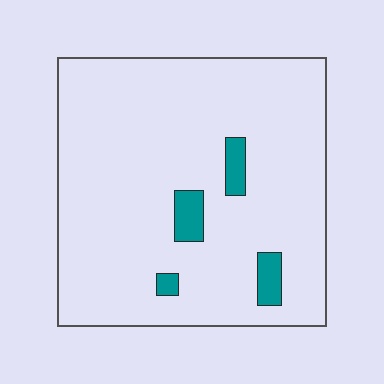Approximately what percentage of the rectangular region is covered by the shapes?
Approximately 5%.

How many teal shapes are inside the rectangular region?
4.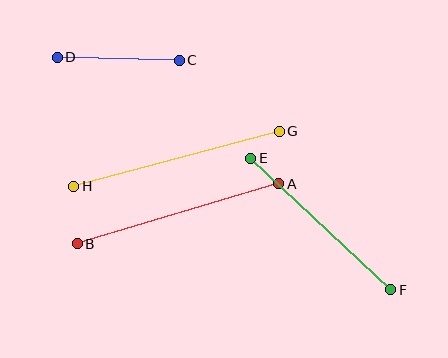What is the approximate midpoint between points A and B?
The midpoint is at approximately (178, 214) pixels.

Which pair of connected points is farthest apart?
Points G and H are farthest apart.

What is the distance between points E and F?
The distance is approximately 192 pixels.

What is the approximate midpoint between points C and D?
The midpoint is at approximately (118, 59) pixels.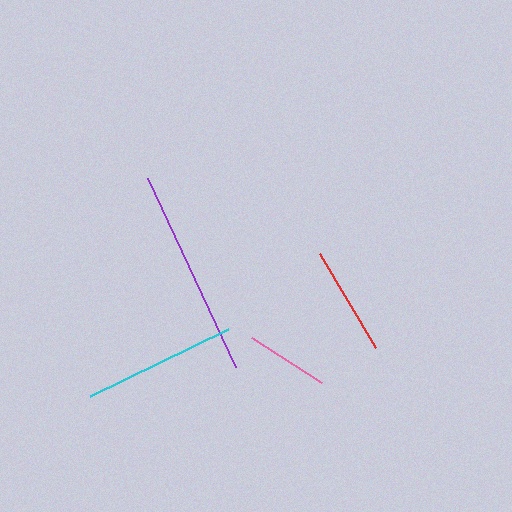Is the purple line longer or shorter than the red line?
The purple line is longer than the red line.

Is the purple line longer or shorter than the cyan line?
The purple line is longer than the cyan line.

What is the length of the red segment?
The red segment is approximately 110 pixels long.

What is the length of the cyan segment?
The cyan segment is approximately 153 pixels long.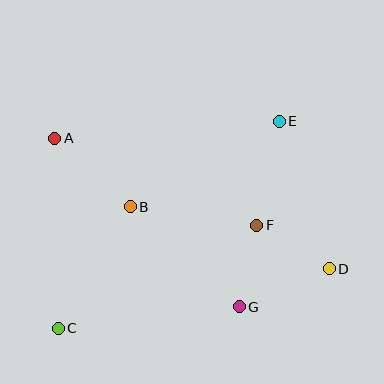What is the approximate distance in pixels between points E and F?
The distance between E and F is approximately 107 pixels.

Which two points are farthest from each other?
Points A and D are farthest from each other.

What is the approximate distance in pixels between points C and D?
The distance between C and D is approximately 278 pixels.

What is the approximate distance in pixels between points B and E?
The distance between B and E is approximately 172 pixels.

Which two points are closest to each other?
Points F and G are closest to each other.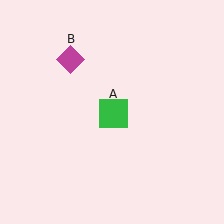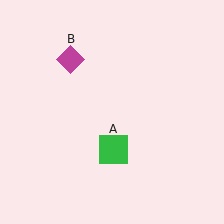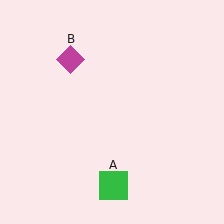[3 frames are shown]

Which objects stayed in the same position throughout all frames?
Magenta diamond (object B) remained stationary.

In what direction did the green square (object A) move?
The green square (object A) moved down.